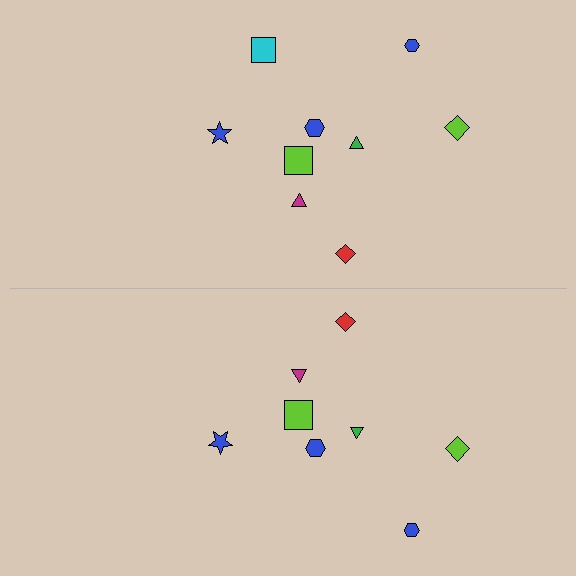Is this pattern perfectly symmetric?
No, the pattern is not perfectly symmetric. A cyan square is missing from the bottom side.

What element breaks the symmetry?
A cyan square is missing from the bottom side.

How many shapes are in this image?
There are 17 shapes in this image.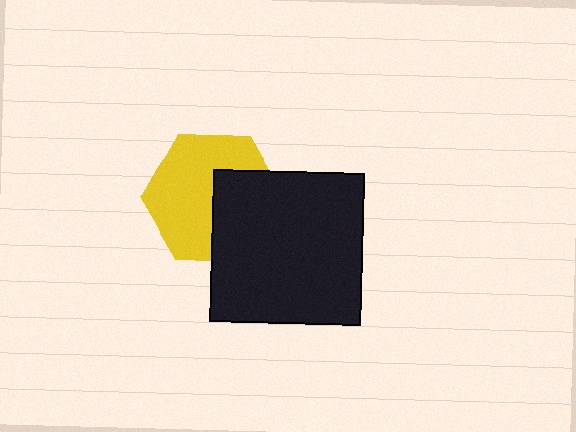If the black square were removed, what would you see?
You would see the complete yellow hexagon.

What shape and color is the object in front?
The object in front is a black square.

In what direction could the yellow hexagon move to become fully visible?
The yellow hexagon could move left. That would shift it out from behind the black square entirely.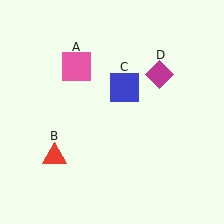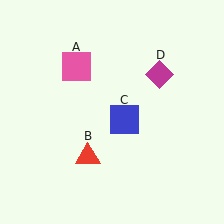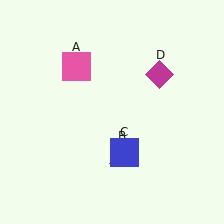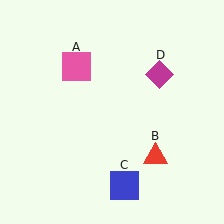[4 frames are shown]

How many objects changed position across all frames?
2 objects changed position: red triangle (object B), blue square (object C).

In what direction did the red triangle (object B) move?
The red triangle (object B) moved right.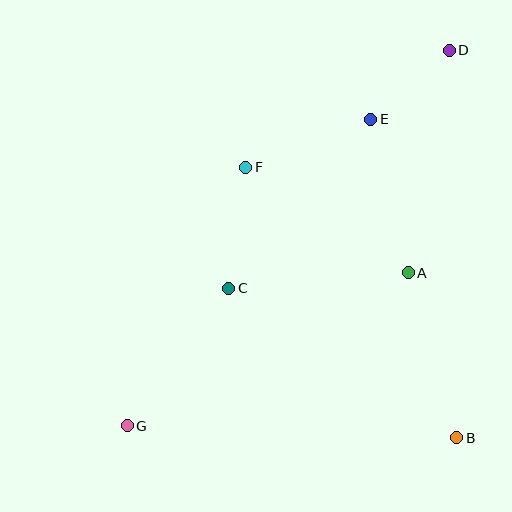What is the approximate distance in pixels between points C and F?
The distance between C and F is approximately 122 pixels.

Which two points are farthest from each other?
Points D and G are farthest from each other.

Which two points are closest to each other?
Points D and E are closest to each other.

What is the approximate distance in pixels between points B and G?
The distance between B and G is approximately 330 pixels.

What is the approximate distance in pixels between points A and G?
The distance between A and G is approximately 320 pixels.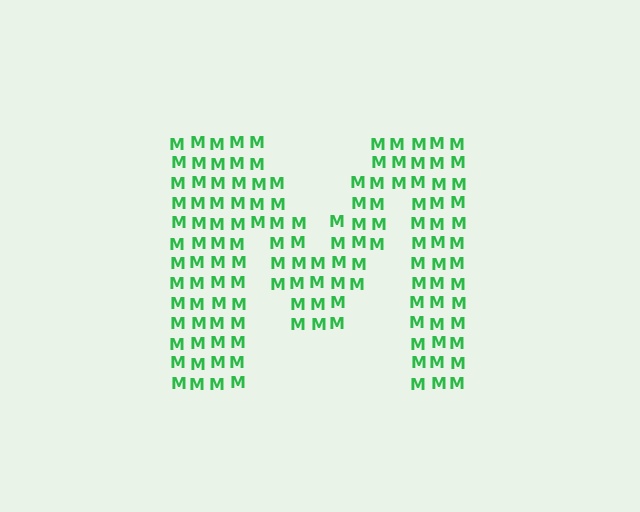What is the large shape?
The large shape is the letter M.